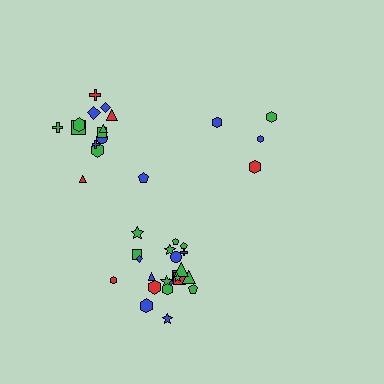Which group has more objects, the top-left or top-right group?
The top-left group.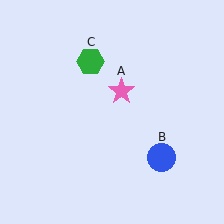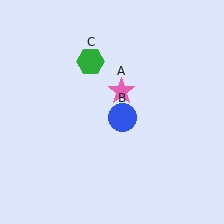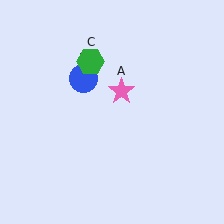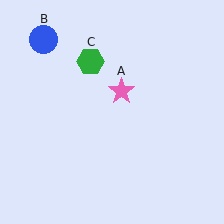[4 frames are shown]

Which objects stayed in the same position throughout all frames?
Pink star (object A) and green hexagon (object C) remained stationary.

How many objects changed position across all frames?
1 object changed position: blue circle (object B).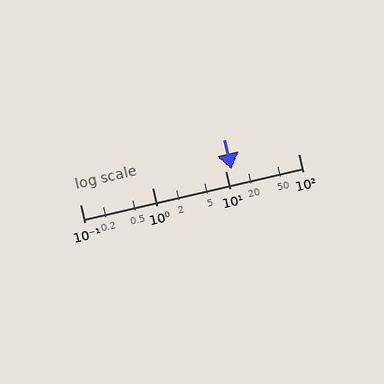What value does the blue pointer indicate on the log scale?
The pointer indicates approximately 12.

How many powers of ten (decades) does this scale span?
The scale spans 3 decades, from 0.1 to 100.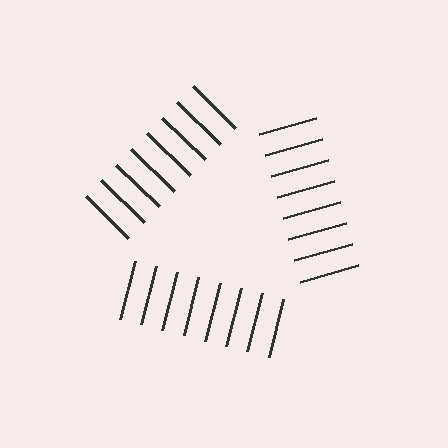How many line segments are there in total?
24 — 8 along each of the 3 edges.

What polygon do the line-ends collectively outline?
An illusory triangle — the line segments terminate on its edges but no continuous stroke is drawn.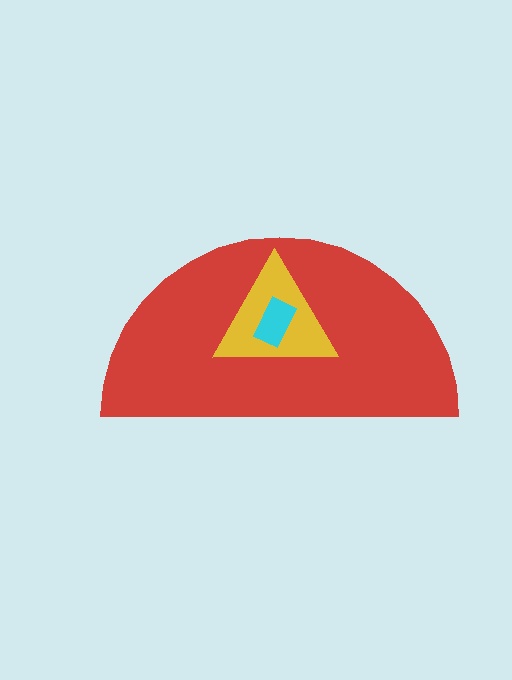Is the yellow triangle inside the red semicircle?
Yes.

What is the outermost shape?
The red semicircle.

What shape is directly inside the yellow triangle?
The cyan rectangle.